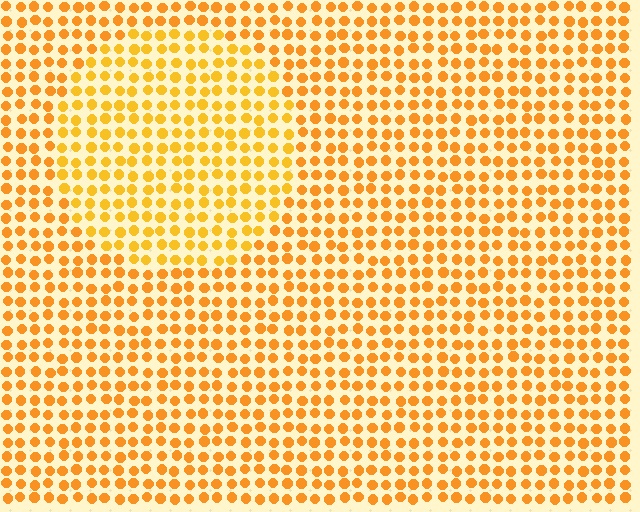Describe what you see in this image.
The image is filled with small orange elements in a uniform arrangement. A circle-shaped region is visible where the elements are tinted to a slightly different hue, forming a subtle color boundary.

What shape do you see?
I see a circle.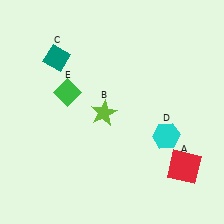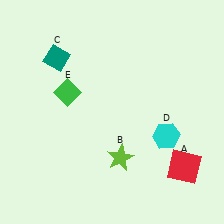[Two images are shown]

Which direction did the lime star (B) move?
The lime star (B) moved down.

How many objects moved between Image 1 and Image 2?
1 object moved between the two images.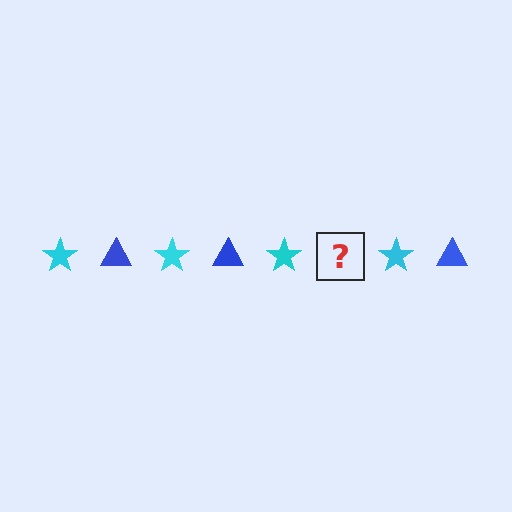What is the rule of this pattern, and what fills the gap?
The rule is that the pattern alternates between cyan star and blue triangle. The gap should be filled with a blue triangle.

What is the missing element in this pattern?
The missing element is a blue triangle.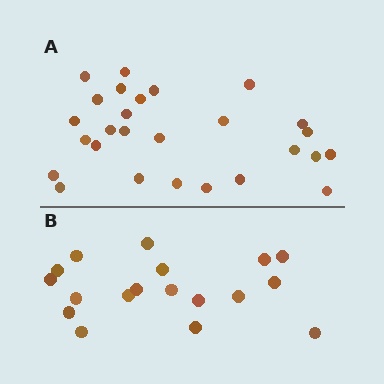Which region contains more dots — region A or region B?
Region A (the top region) has more dots.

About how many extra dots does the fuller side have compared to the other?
Region A has roughly 8 or so more dots than region B.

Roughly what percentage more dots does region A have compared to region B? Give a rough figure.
About 50% more.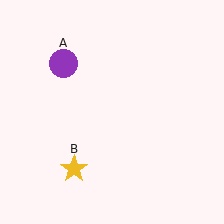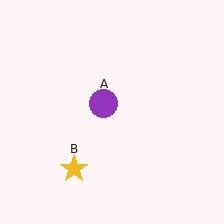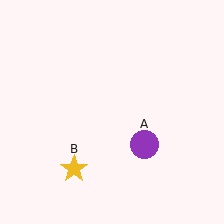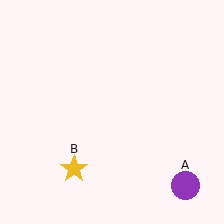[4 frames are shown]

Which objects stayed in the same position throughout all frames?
Yellow star (object B) remained stationary.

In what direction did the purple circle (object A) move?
The purple circle (object A) moved down and to the right.